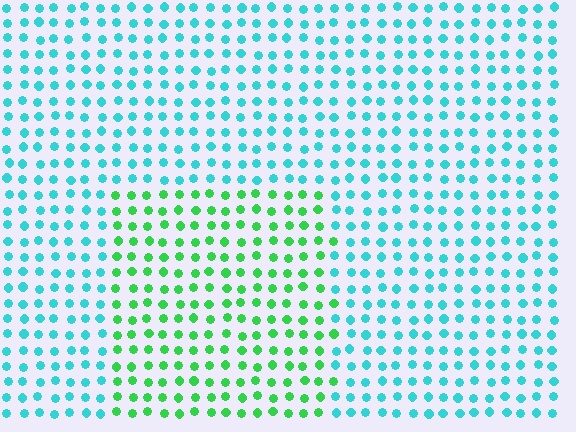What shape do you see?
I see a rectangle.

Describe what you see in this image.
The image is filled with small cyan elements in a uniform arrangement. A rectangle-shaped region is visible where the elements are tinted to a slightly different hue, forming a subtle color boundary.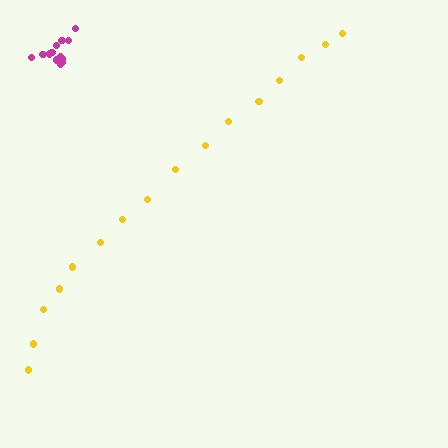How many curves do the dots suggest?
There are 2 distinct paths.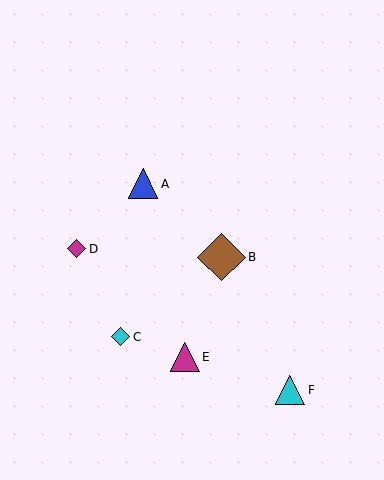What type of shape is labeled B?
Shape B is a brown diamond.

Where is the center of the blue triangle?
The center of the blue triangle is at (143, 184).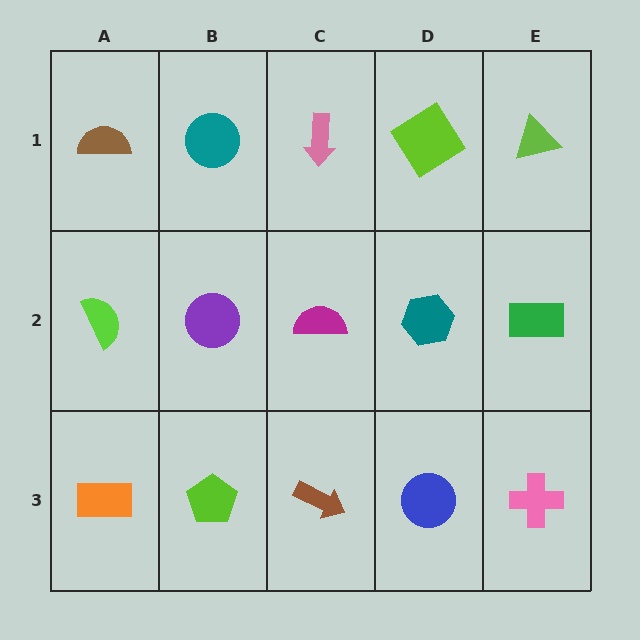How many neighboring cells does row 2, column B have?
4.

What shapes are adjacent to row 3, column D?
A teal hexagon (row 2, column D), a brown arrow (row 3, column C), a pink cross (row 3, column E).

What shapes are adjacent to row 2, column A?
A brown semicircle (row 1, column A), an orange rectangle (row 3, column A), a purple circle (row 2, column B).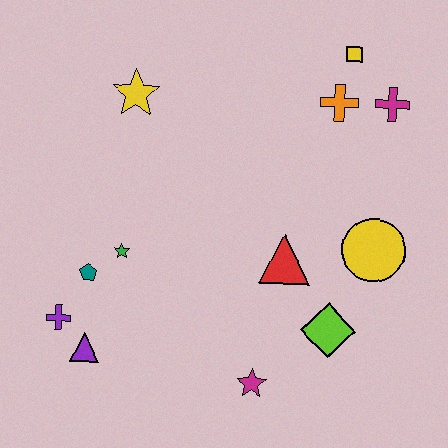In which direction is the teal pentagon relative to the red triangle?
The teal pentagon is to the left of the red triangle.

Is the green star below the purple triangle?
No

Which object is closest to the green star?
The teal pentagon is closest to the green star.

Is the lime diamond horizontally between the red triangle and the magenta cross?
Yes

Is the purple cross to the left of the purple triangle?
Yes